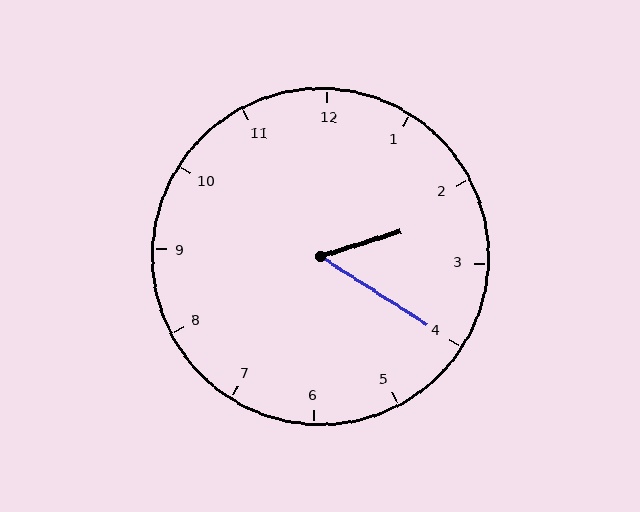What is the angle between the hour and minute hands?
Approximately 50 degrees.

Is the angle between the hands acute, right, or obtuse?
It is acute.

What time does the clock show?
2:20.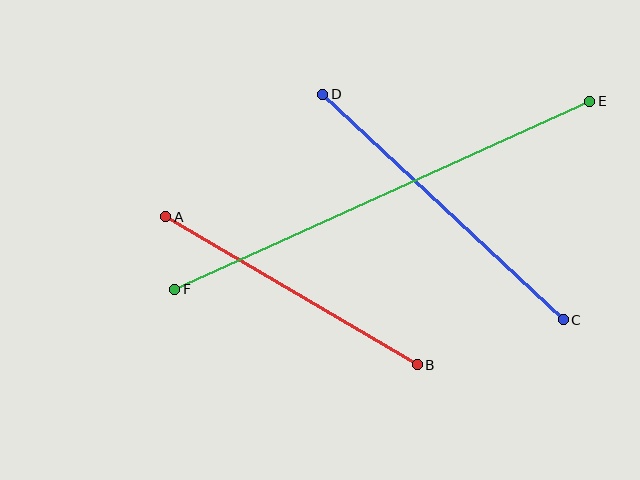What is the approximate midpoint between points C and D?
The midpoint is at approximately (443, 207) pixels.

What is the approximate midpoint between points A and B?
The midpoint is at approximately (292, 291) pixels.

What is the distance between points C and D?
The distance is approximately 330 pixels.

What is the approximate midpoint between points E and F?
The midpoint is at approximately (382, 195) pixels.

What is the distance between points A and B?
The distance is approximately 292 pixels.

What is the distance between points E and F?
The distance is approximately 455 pixels.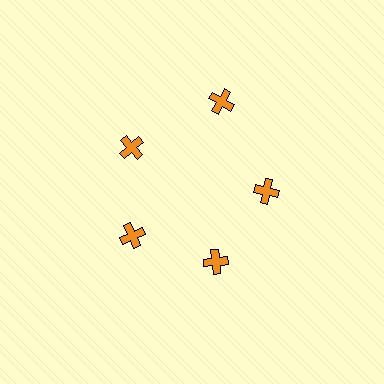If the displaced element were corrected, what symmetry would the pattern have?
It would have 5-fold rotational symmetry — the pattern would map onto itself every 72 degrees.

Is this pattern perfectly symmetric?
No. The 5 orange crosses are arranged in a ring, but one element near the 1 o'clock position is pushed outward from the center, breaking the 5-fold rotational symmetry.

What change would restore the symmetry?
The symmetry would be restored by moving it inward, back onto the ring so that all 5 crosses sit at equal angles and equal distance from the center.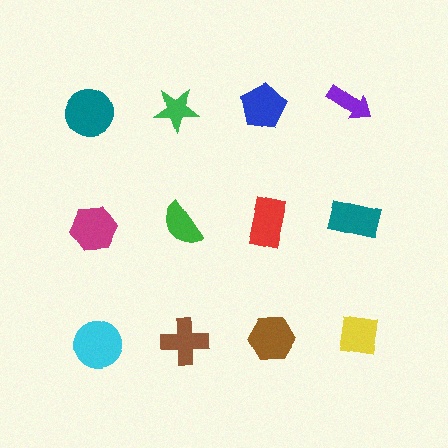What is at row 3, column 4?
A yellow square.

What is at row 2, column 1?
A magenta hexagon.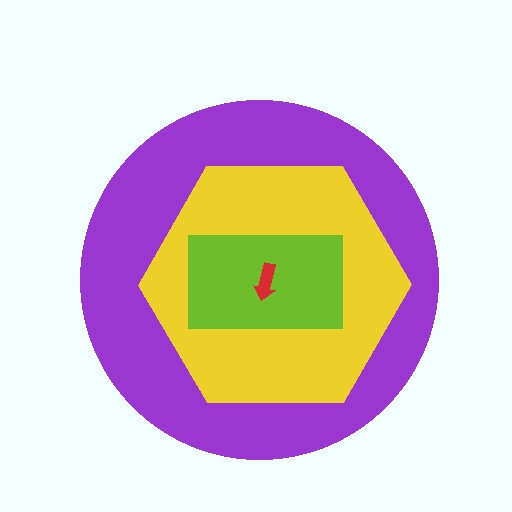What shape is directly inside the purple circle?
The yellow hexagon.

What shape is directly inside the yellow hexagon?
The lime rectangle.